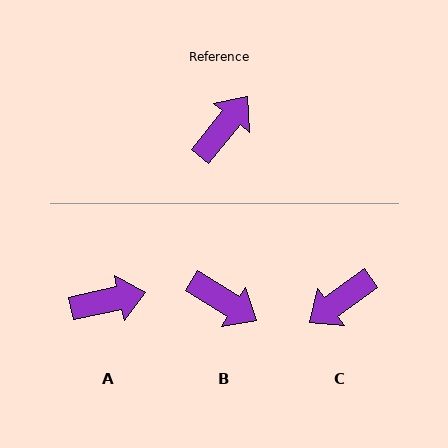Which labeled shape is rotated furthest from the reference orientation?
C, about 165 degrees away.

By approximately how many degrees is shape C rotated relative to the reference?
Approximately 165 degrees counter-clockwise.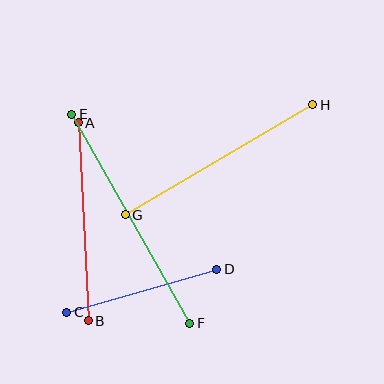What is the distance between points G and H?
The distance is approximately 218 pixels.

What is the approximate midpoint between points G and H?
The midpoint is at approximately (219, 160) pixels.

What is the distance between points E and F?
The distance is approximately 240 pixels.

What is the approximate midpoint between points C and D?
The midpoint is at approximately (142, 291) pixels.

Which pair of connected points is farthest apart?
Points E and F are farthest apart.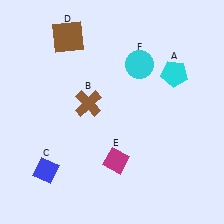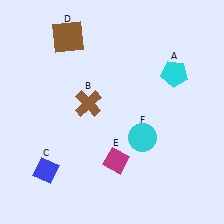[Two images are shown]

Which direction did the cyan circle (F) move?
The cyan circle (F) moved down.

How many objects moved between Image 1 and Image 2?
1 object moved between the two images.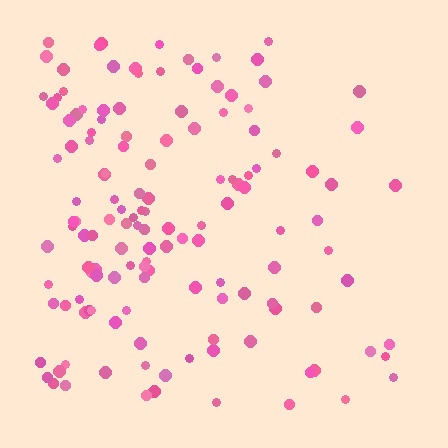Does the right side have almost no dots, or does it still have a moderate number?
Still a moderate number, just noticeably fewer than the left.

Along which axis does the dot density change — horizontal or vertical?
Horizontal.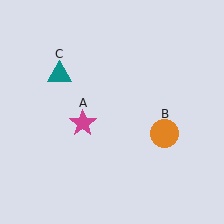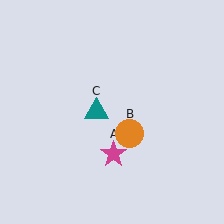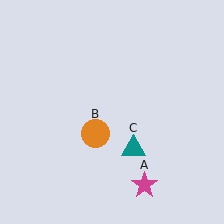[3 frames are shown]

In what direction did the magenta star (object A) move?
The magenta star (object A) moved down and to the right.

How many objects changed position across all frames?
3 objects changed position: magenta star (object A), orange circle (object B), teal triangle (object C).